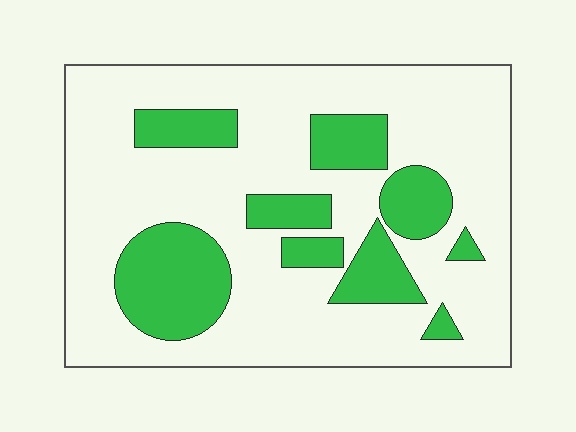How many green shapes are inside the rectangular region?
9.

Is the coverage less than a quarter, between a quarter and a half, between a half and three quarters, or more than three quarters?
Between a quarter and a half.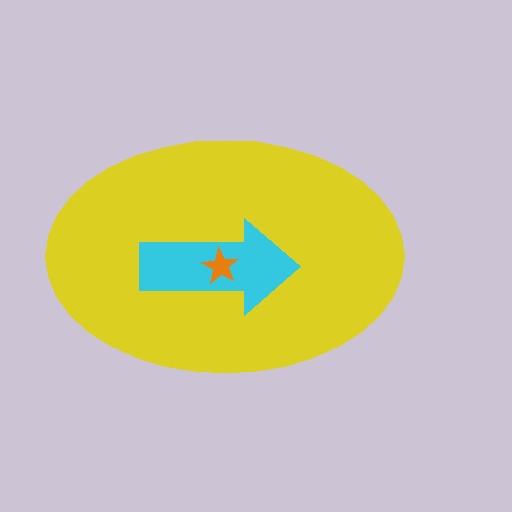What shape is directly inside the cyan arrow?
The orange star.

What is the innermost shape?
The orange star.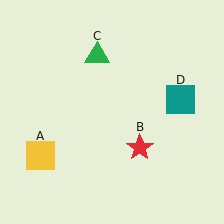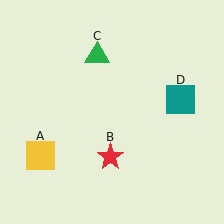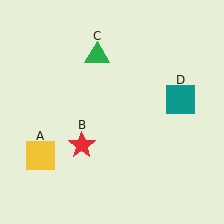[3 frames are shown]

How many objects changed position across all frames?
1 object changed position: red star (object B).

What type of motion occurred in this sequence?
The red star (object B) rotated clockwise around the center of the scene.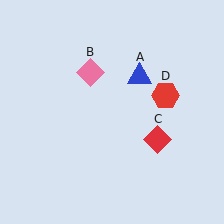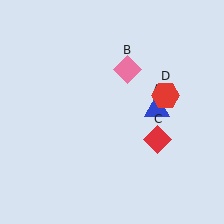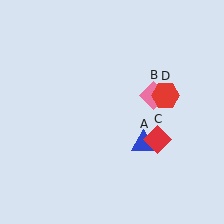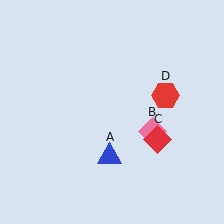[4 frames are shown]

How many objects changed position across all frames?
2 objects changed position: blue triangle (object A), pink diamond (object B).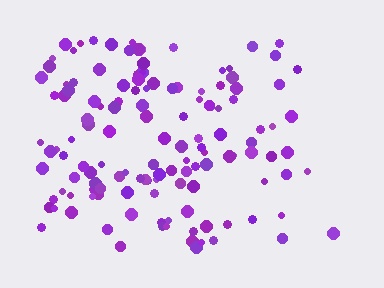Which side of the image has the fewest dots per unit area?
The right.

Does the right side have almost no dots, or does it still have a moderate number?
Still a moderate number, just noticeably fewer than the left.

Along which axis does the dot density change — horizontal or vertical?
Horizontal.